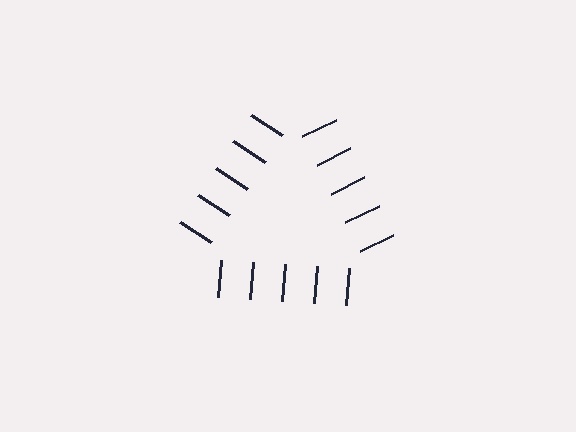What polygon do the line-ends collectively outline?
An illusory triangle — the line segments terminate on its edges but no continuous stroke is drawn.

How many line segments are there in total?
15 — 5 along each of the 3 edges.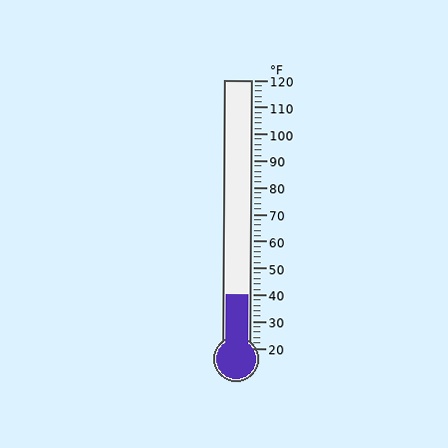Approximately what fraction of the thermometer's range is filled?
The thermometer is filled to approximately 20% of its range.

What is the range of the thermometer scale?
The thermometer scale ranges from 20°F to 120°F.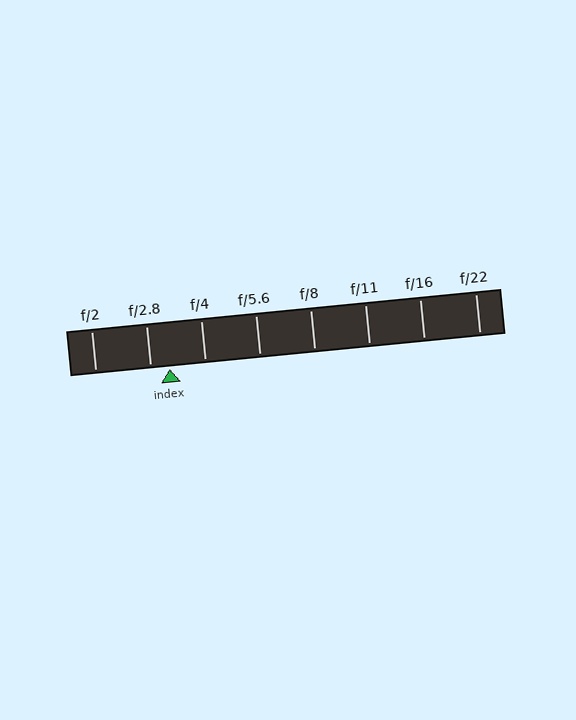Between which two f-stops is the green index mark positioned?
The index mark is between f/2.8 and f/4.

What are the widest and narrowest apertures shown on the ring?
The widest aperture shown is f/2 and the narrowest is f/22.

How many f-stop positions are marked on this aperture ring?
There are 8 f-stop positions marked.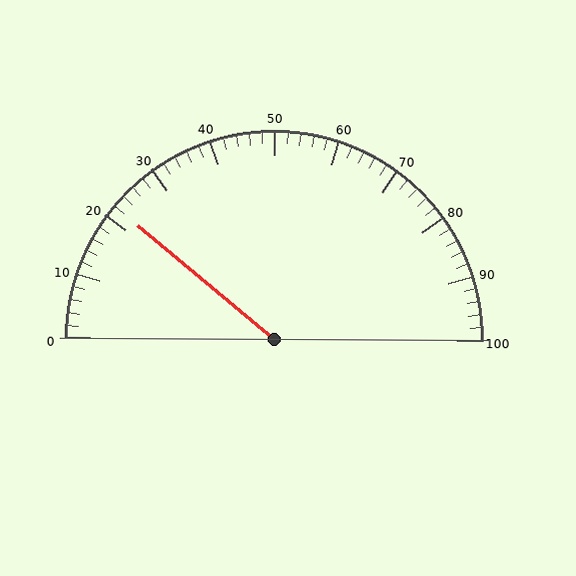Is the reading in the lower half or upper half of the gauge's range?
The reading is in the lower half of the range (0 to 100).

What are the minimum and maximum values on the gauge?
The gauge ranges from 0 to 100.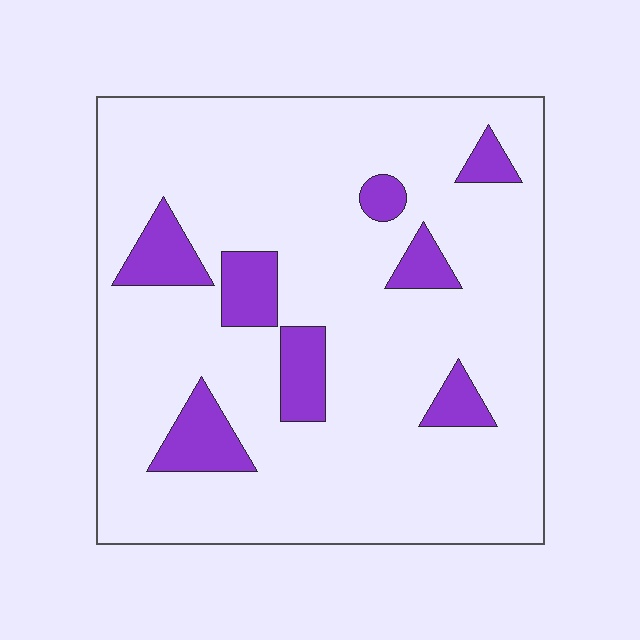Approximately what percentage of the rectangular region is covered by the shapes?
Approximately 15%.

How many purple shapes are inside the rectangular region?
8.